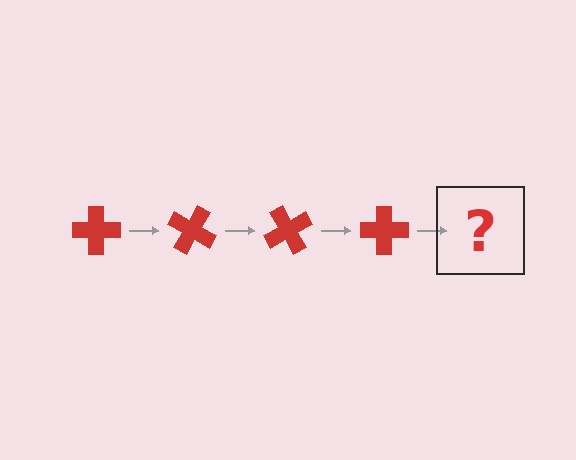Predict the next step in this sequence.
The next step is a red cross rotated 120 degrees.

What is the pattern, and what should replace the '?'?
The pattern is that the cross rotates 30 degrees each step. The '?' should be a red cross rotated 120 degrees.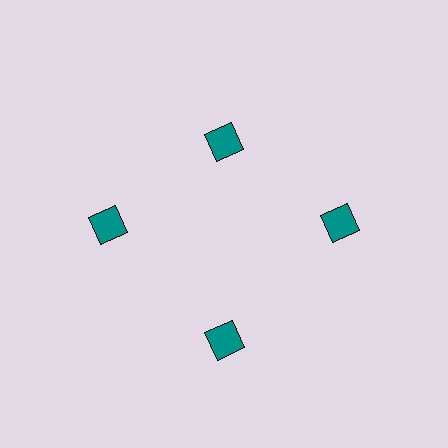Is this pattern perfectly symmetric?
No. The 4 teal squares are arranged in a ring, but one element near the 12 o'clock position is pulled inward toward the center, breaking the 4-fold rotational symmetry.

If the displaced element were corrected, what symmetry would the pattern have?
It would have 4-fold rotational symmetry — the pattern would map onto itself every 90 degrees.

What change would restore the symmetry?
The symmetry would be restored by moving it outward, back onto the ring so that all 4 squares sit at equal angles and equal distance from the center.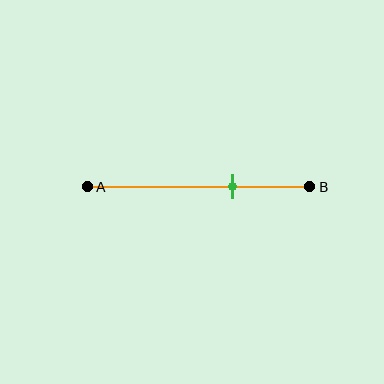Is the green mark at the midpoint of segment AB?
No, the mark is at about 65% from A, not at the 50% midpoint.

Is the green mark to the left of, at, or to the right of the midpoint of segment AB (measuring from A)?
The green mark is to the right of the midpoint of segment AB.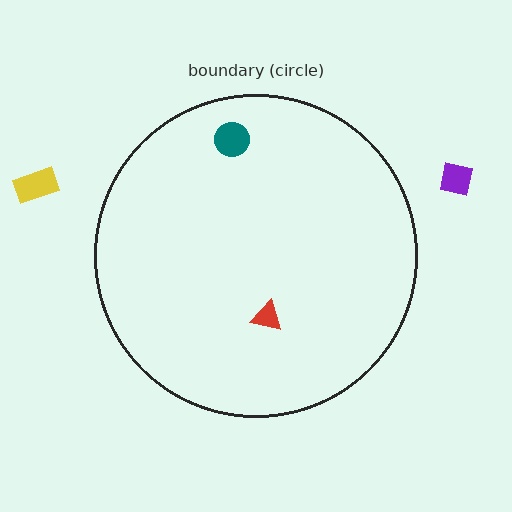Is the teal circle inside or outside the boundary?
Inside.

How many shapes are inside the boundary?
2 inside, 2 outside.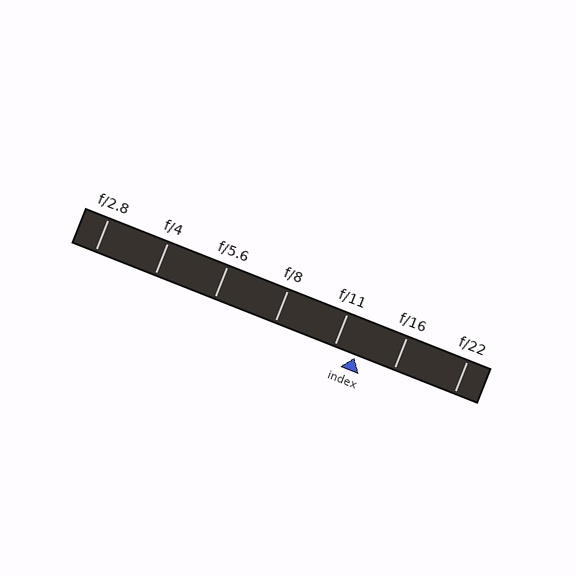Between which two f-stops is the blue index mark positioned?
The index mark is between f/11 and f/16.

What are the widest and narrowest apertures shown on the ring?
The widest aperture shown is f/2.8 and the narrowest is f/22.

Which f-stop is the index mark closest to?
The index mark is closest to f/11.